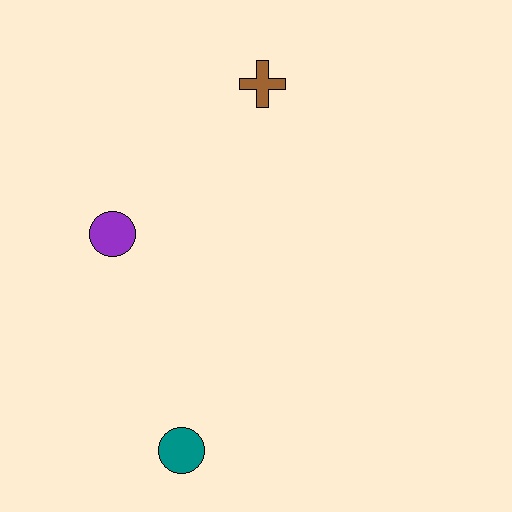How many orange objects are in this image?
There are no orange objects.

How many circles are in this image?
There are 2 circles.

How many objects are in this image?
There are 3 objects.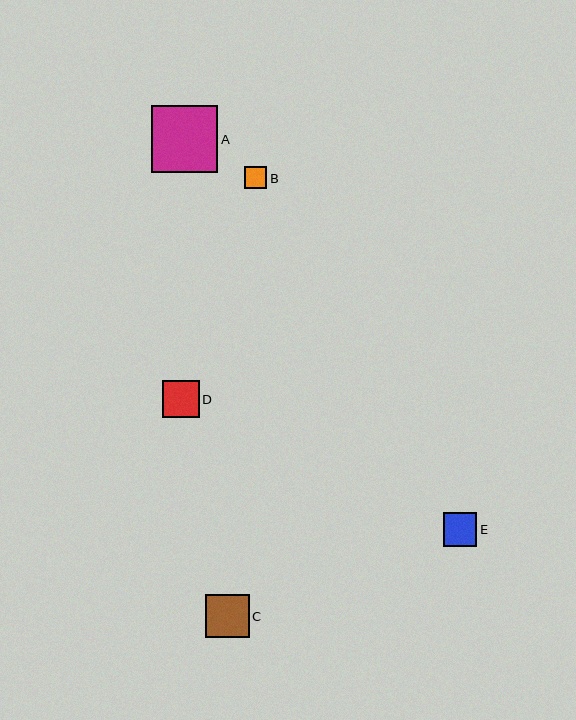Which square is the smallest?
Square B is the smallest with a size of approximately 22 pixels.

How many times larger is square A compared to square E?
Square A is approximately 2.0 times the size of square E.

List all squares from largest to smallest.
From largest to smallest: A, C, D, E, B.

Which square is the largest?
Square A is the largest with a size of approximately 67 pixels.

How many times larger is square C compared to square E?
Square C is approximately 1.3 times the size of square E.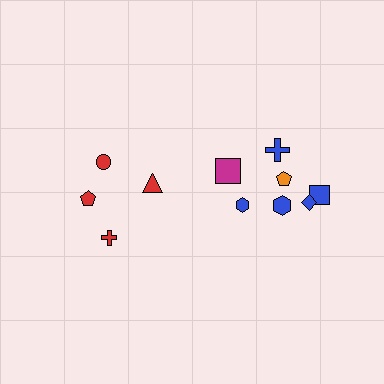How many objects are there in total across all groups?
There are 11 objects.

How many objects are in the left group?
There are 4 objects.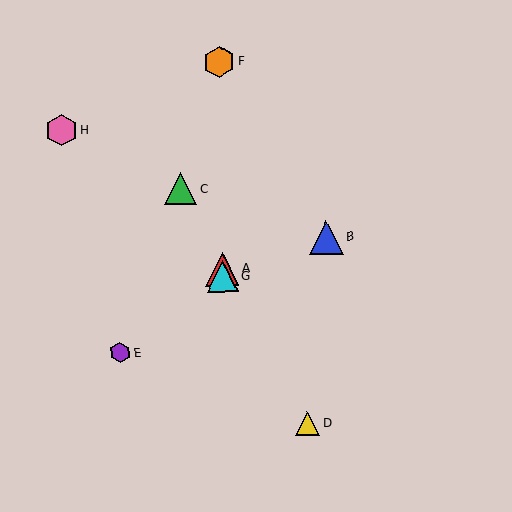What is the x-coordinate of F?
Object F is at x≈219.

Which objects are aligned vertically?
Objects A, F, G are aligned vertically.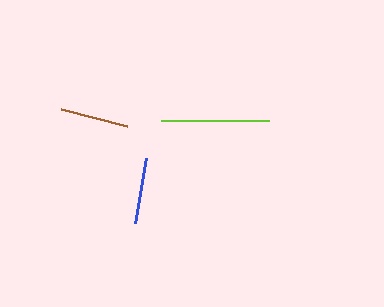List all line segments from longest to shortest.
From longest to shortest: lime, brown, blue.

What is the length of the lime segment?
The lime segment is approximately 108 pixels long.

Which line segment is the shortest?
The blue line is the shortest at approximately 66 pixels.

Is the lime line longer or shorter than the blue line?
The lime line is longer than the blue line.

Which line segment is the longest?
The lime line is the longest at approximately 108 pixels.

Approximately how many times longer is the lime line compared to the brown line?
The lime line is approximately 1.6 times the length of the brown line.